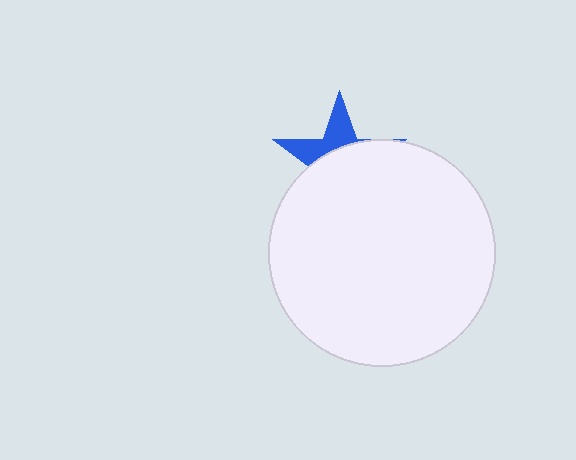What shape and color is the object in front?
The object in front is a white circle.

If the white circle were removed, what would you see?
You would see the complete blue star.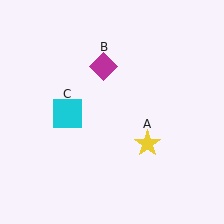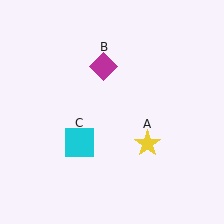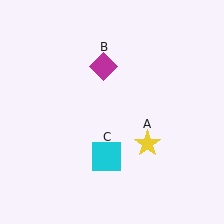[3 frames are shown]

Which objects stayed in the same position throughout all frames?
Yellow star (object A) and magenta diamond (object B) remained stationary.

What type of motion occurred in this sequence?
The cyan square (object C) rotated counterclockwise around the center of the scene.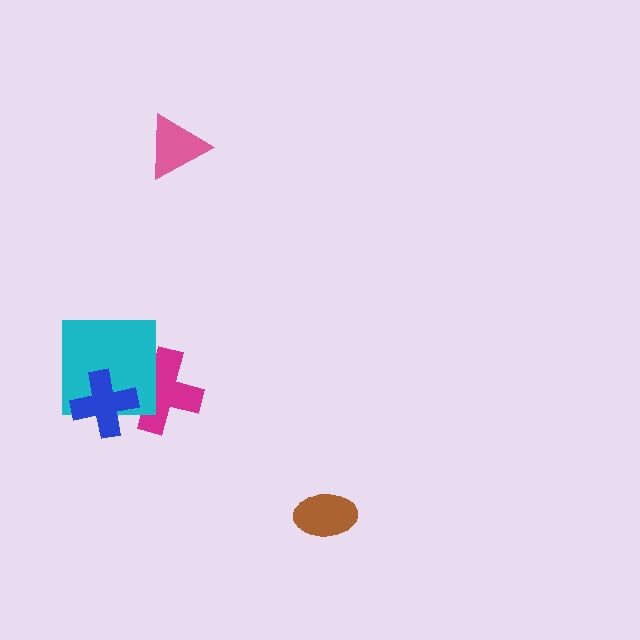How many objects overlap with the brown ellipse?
0 objects overlap with the brown ellipse.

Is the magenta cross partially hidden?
Yes, it is partially covered by another shape.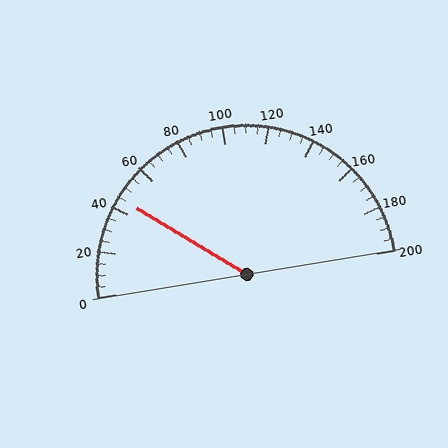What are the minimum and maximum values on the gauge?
The gauge ranges from 0 to 200.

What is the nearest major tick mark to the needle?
The nearest major tick mark is 40.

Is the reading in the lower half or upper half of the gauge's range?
The reading is in the lower half of the range (0 to 200).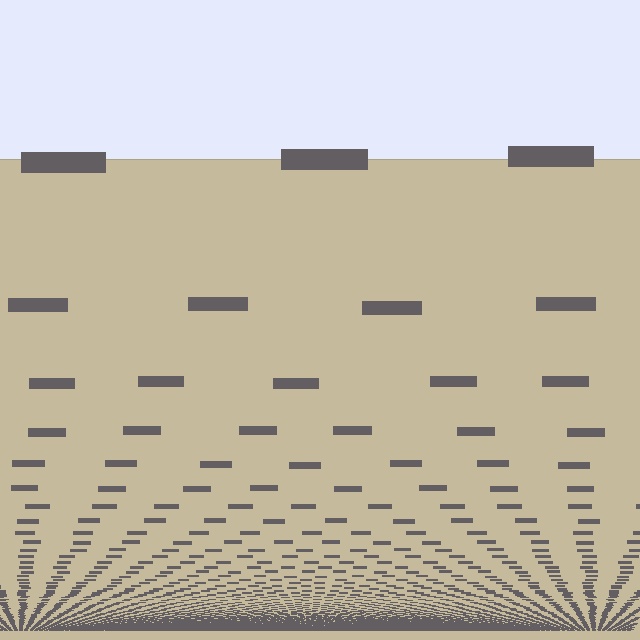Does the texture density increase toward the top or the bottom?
Density increases toward the bottom.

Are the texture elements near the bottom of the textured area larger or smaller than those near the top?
Smaller. The gradient is inverted — elements near the bottom are smaller and denser.